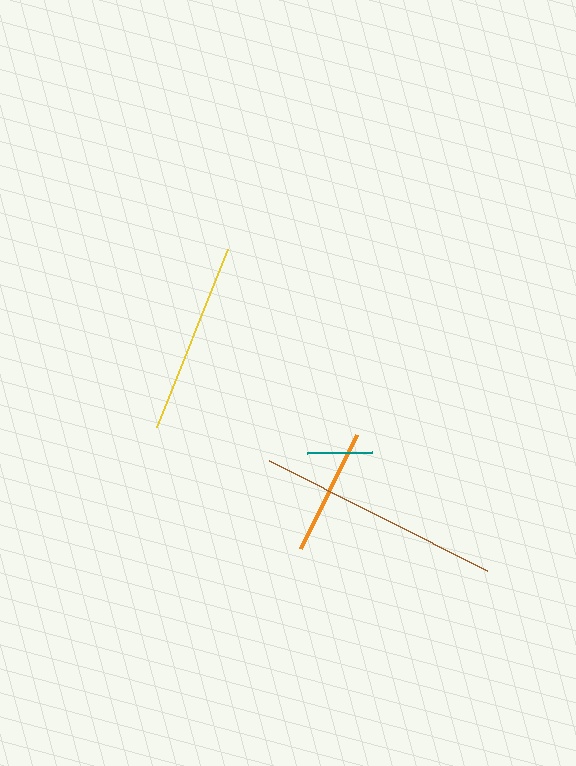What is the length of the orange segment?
The orange segment is approximately 127 pixels long.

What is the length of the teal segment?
The teal segment is approximately 65 pixels long.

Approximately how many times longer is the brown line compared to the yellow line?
The brown line is approximately 1.3 times the length of the yellow line.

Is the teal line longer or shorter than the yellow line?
The yellow line is longer than the teal line.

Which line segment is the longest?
The brown line is the longest at approximately 244 pixels.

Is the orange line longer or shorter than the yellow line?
The yellow line is longer than the orange line.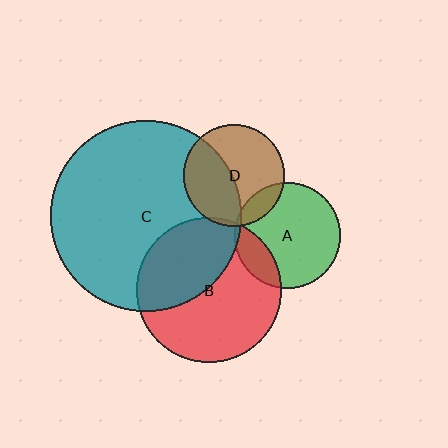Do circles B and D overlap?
Yes.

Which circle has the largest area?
Circle C (teal).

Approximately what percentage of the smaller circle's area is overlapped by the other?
Approximately 5%.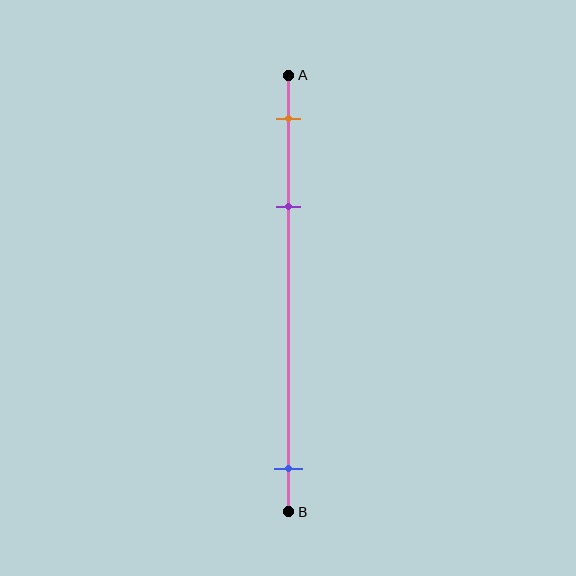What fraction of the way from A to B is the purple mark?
The purple mark is approximately 30% (0.3) of the way from A to B.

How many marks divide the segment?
There are 3 marks dividing the segment.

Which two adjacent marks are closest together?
The orange and purple marks are the closest adjacent pair.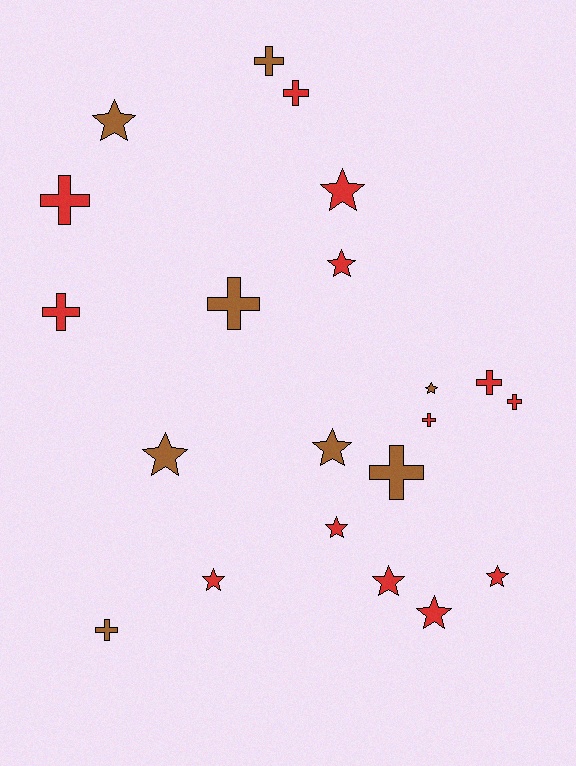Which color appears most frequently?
Red, with 13 objects.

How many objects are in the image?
There are 21 objects.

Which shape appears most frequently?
Star, with 11 objects.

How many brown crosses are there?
There are 4 brown crosses.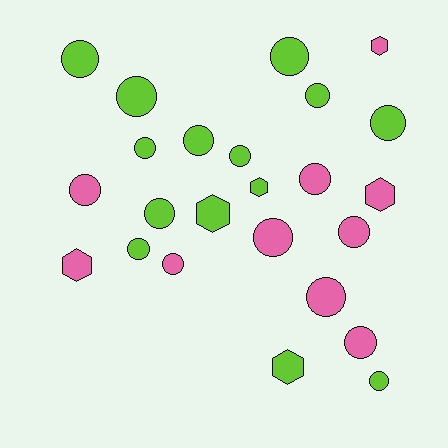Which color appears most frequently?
Lime, with 14 objects.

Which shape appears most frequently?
Circle, with 18 objects.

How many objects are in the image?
There are 24 objects.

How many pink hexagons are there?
There are 3 pink hexagons.